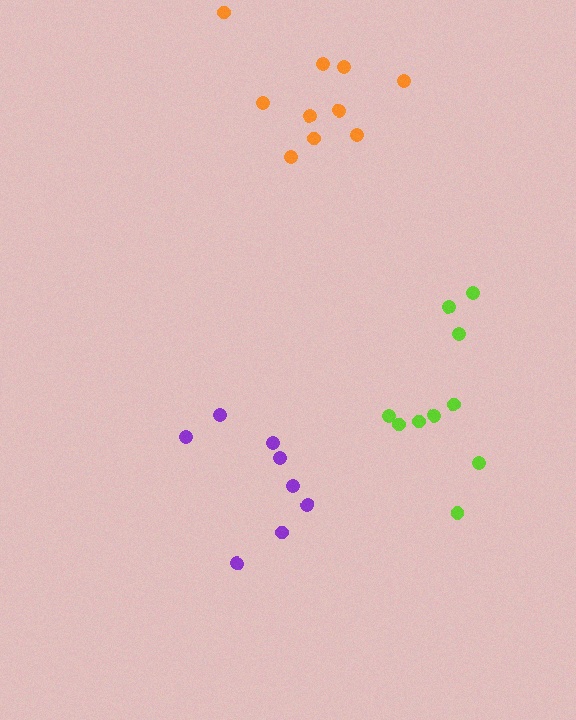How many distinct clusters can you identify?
There are 3 distinct clusters.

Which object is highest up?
The orange cluster is topmost.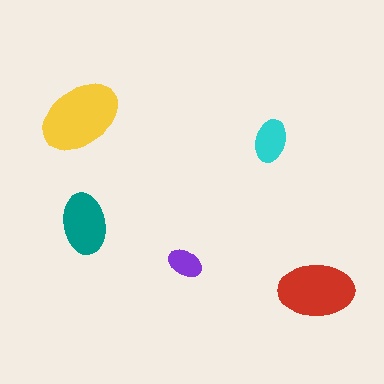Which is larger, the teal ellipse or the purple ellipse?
The teal one.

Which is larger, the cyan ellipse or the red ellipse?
The red one.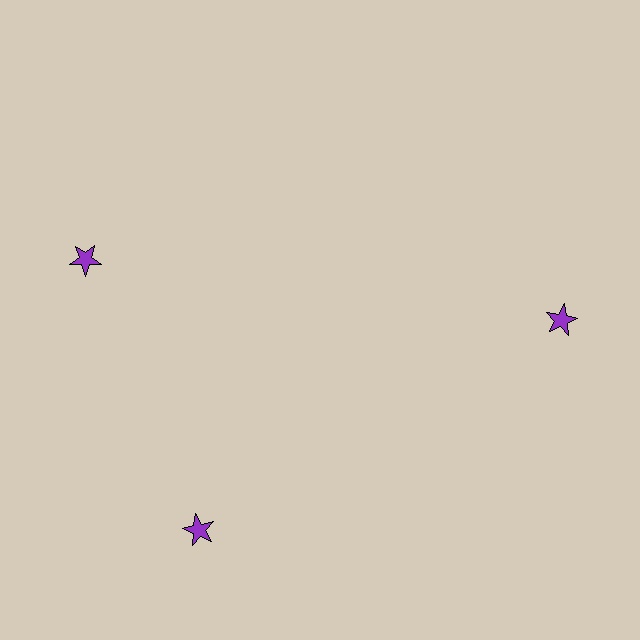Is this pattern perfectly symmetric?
No. The 3 purple stars are arranged in a ring, but one element near the 11 o'clock position is rotated out of alignment along the ring, breaking the 3-fold rotational symmetry.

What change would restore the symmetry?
The symmetry would be restored by rotating it back into even spacing with its neighbors so that all 3 stars sit at equal angles and equal distance from the center.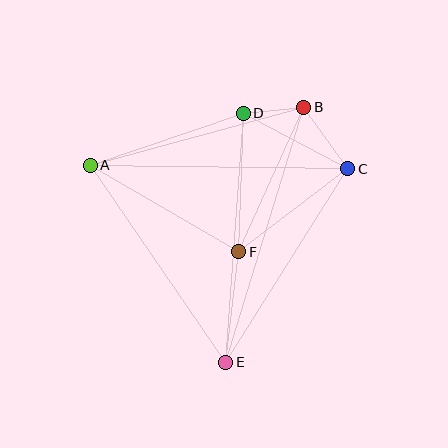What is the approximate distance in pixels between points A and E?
The distance between A and E is approximately 239 pixels.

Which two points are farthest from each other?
Points B and E are farthest from each other.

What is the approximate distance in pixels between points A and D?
The distance between A and D is approximately 162 pixels.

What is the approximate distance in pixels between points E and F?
The distance between E and F is approximately 111 pixels.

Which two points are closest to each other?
Points B and D are closest to each other.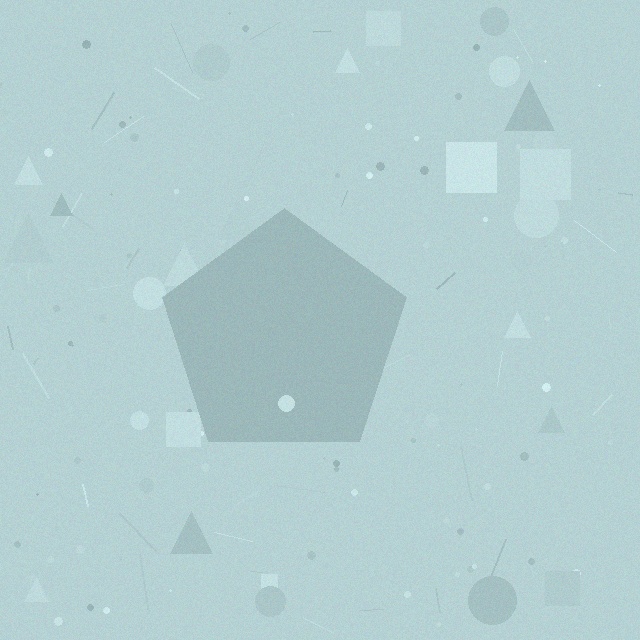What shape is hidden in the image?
A pentagon is hidden in the image.